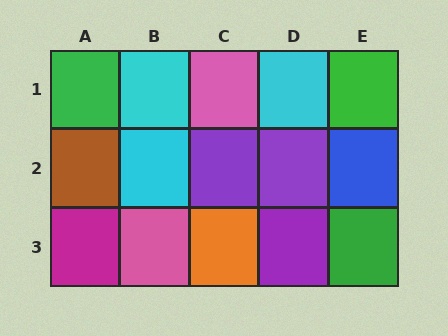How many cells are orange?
1 cell is orange.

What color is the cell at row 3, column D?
Purple.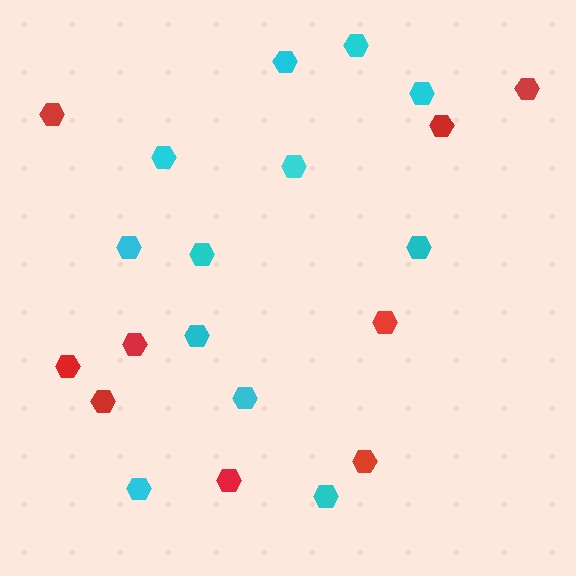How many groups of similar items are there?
There are 2 groups: one group of red hexagons (9) and one group of cyan hexagons (12).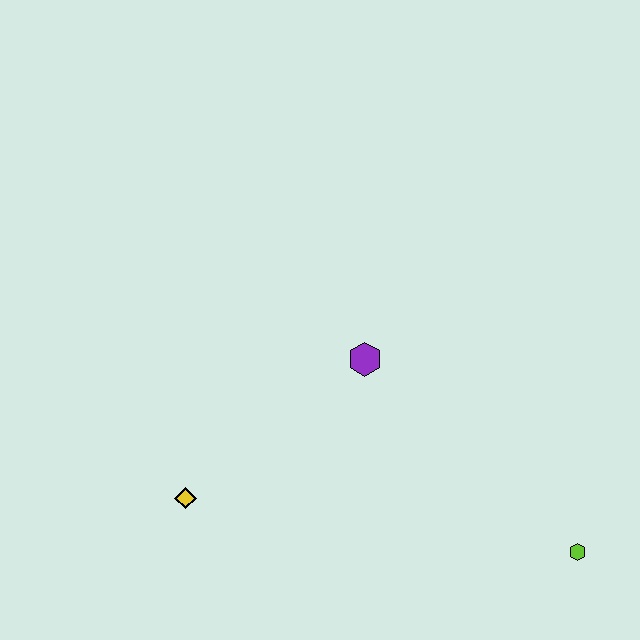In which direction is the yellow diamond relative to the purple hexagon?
The yellow diamond is to the left of the purple hexagon.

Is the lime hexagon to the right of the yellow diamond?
Yes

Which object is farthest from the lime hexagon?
The yellow diamond is farthest from the lime hexagon.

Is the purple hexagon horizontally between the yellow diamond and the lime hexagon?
Yes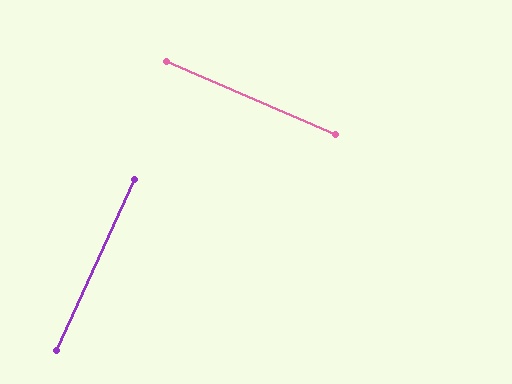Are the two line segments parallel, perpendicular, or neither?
Perpendicular — they meet at approximately 89°.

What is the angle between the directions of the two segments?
Approximately 89 degrees.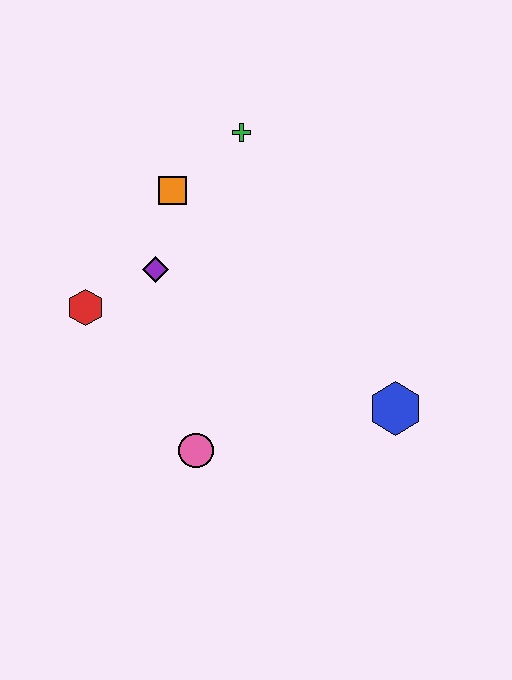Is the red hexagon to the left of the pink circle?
Yes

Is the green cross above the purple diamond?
Yes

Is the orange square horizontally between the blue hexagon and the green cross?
No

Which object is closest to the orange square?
The purple diamond is closest to the orange square.